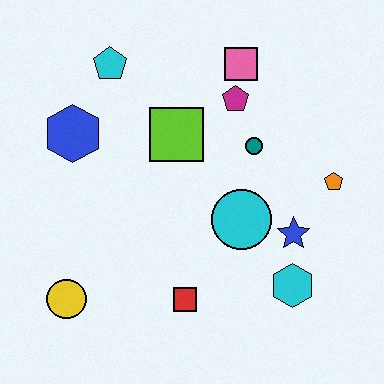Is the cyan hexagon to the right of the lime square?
Yes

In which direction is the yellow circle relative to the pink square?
The yellow circle is below the pink square.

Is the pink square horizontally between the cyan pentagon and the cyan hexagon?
Yes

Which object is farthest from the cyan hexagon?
The cyan pentagon is farthest from the cyan hexagon.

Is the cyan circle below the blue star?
No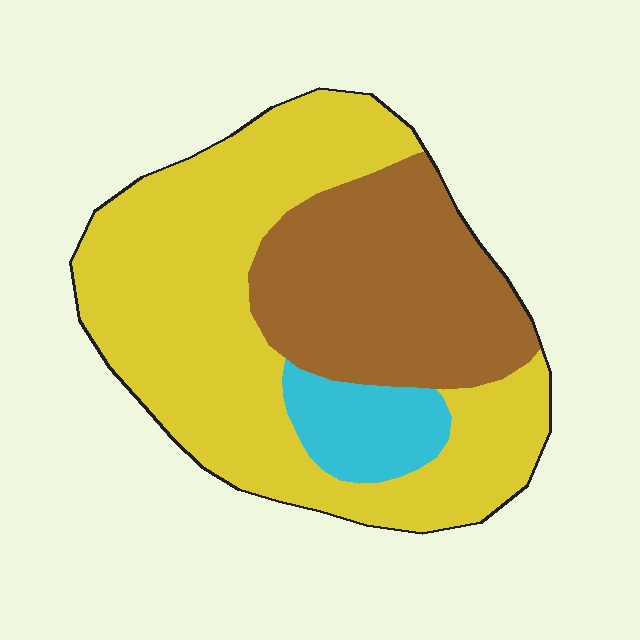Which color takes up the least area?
Cyan, at roughly 10%.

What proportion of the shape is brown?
Brown takes up about one third (1/3) of the shape.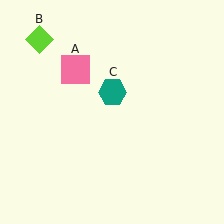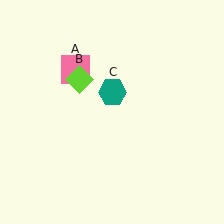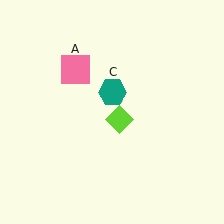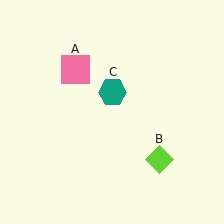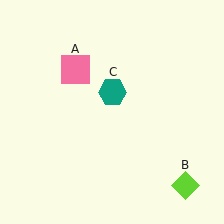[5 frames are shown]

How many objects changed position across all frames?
1 object changed position: lime diamond (object B).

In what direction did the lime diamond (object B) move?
The lime diamond (object B) moved down and to the right.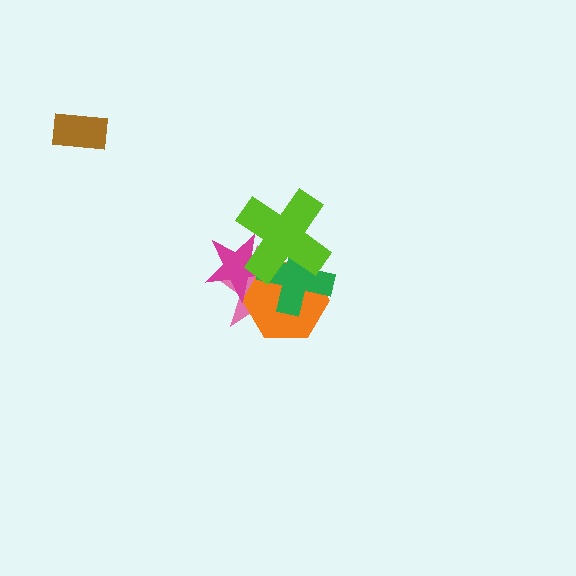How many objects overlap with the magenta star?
4 objects overlap with the magenta star.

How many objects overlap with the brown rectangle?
0 objects overlap with the brown rectangle.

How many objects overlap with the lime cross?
4 objects overlap with the lime cross.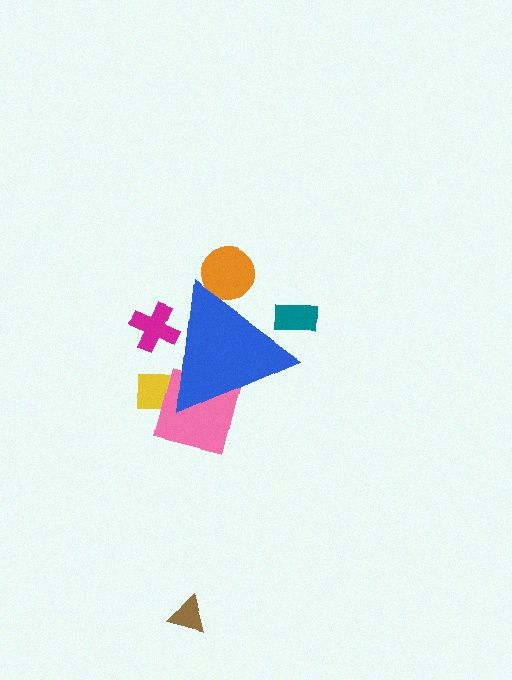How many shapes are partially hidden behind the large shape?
5 shapes are partially hidden.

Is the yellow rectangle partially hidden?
Yes, the yellow rectangle is partially hidden behind the blue triangle.